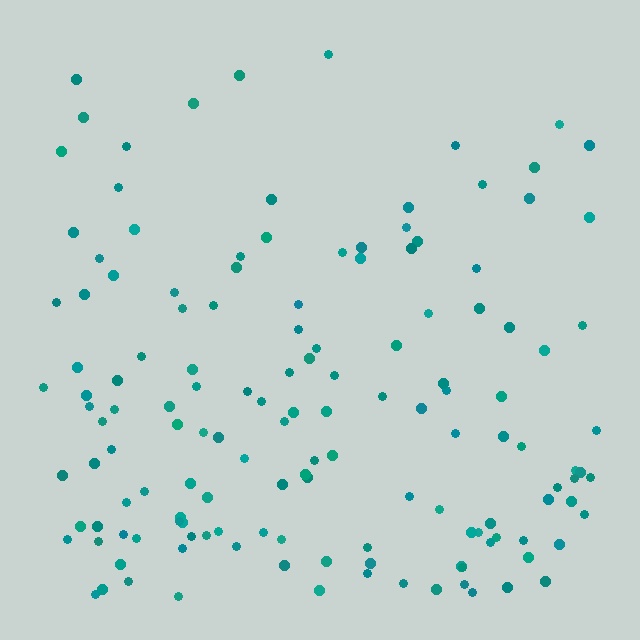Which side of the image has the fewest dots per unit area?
The top.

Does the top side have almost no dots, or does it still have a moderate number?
Still a moderate number, just noticeably fewer than the bottom.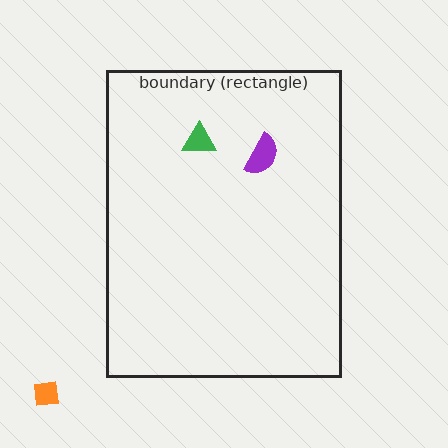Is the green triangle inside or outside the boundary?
Inside.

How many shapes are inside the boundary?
2 inside, 1 outside.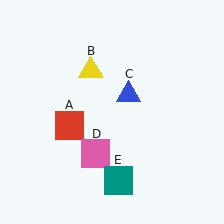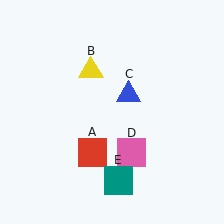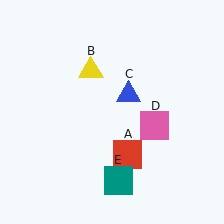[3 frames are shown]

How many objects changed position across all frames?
2 objects changed position: red square (object A), pink square (object D).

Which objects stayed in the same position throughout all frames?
Yellow triangle (object B) and blue triangle (object C) and teal square (object E) remained stationary.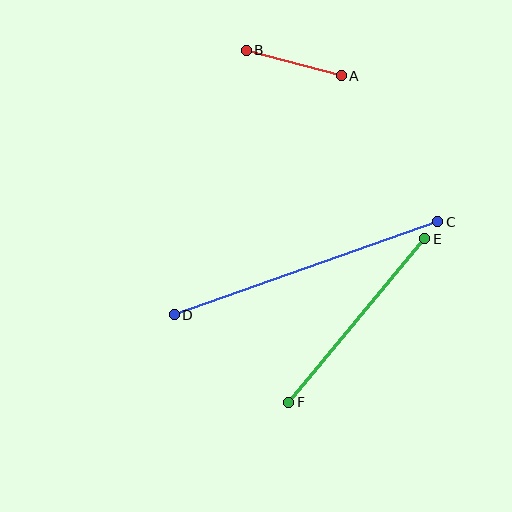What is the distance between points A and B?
The distance is approximately 99 pixels.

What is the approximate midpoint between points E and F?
The midpoint is at approximately (357, 320) pixels.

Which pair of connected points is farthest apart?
Points C and D are farthest apart.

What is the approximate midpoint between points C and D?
The midpoint is at approximately (306, 268) pixels.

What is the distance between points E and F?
The distance is approximately 212 pixels.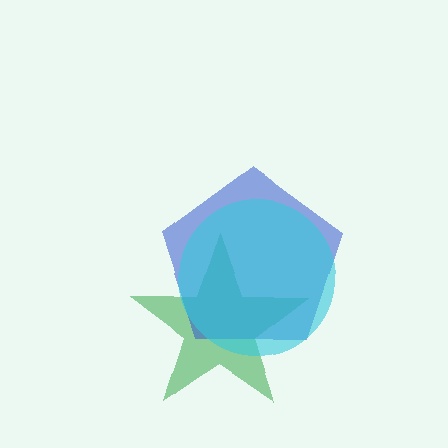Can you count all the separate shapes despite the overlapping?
Yes, there are 3 separate shapes.